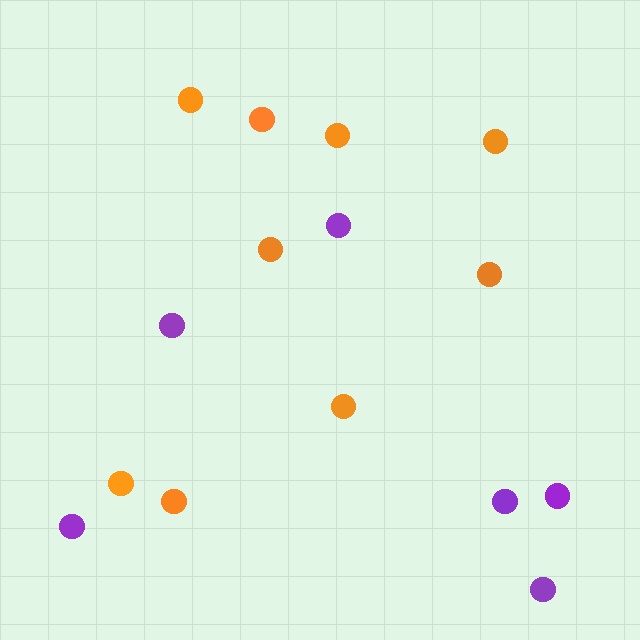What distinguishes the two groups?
There are 2 groups: one group of purple circles (6) and one group of orange circles (9).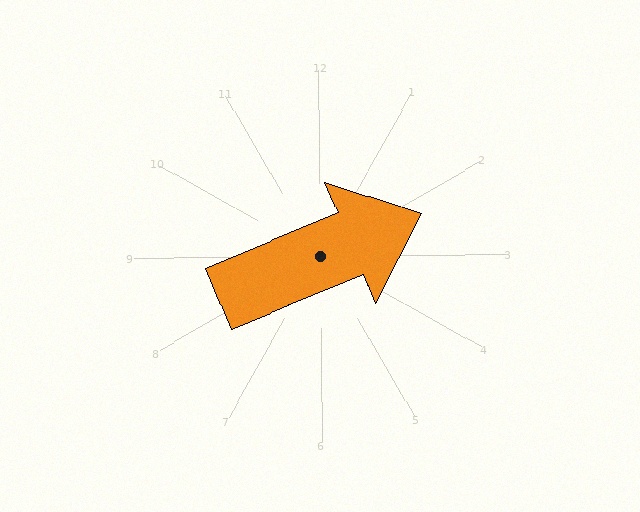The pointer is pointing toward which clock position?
Roughly 2 o'clock.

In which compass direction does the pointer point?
East.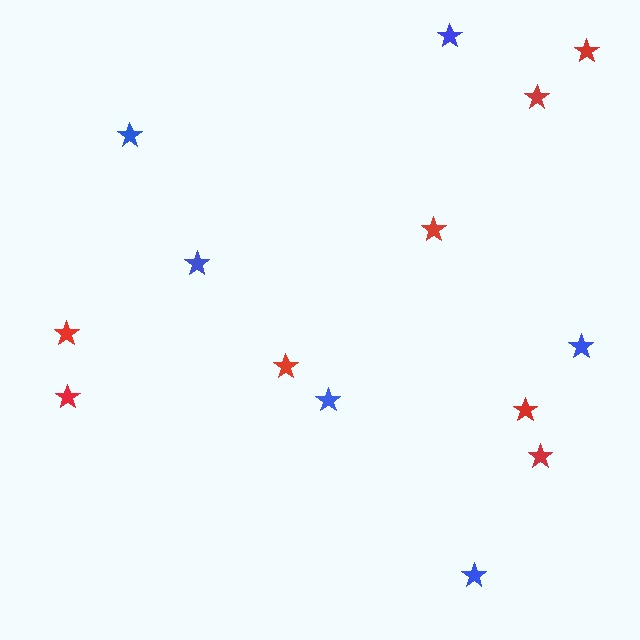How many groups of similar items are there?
There are 2 groups: one group of red stars (8) and one group of blue stars (6).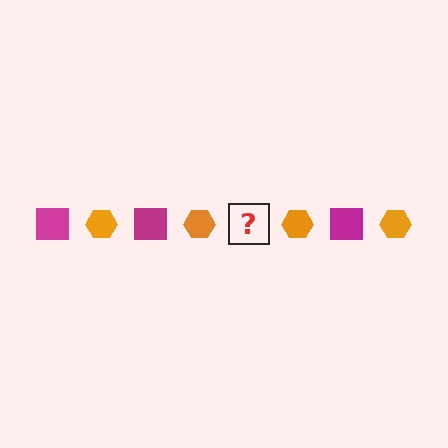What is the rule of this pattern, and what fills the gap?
The rule is that the pattern alternates between magenta square and orange hexagon. The gap should be filled with a magenta square.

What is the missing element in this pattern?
The missing element is a magenta square.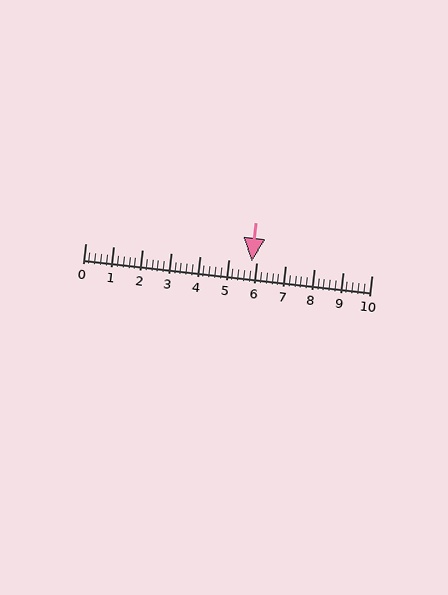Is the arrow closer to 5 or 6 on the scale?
The arrow is closer to 6.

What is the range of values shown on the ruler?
The ruler shows values from 0 to 10.